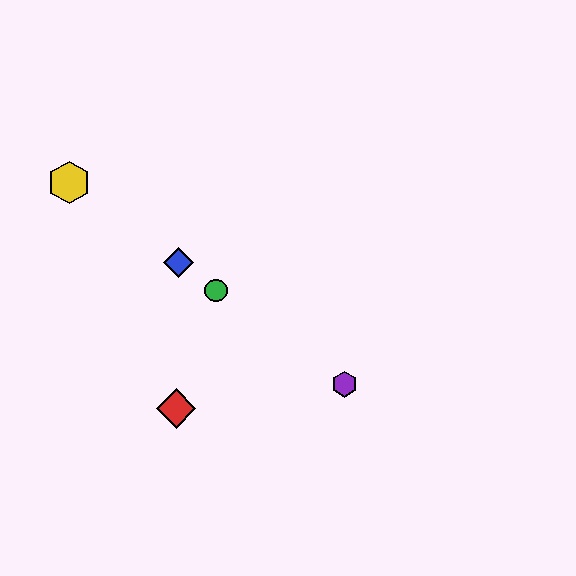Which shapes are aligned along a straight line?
The blue diamond, the green circle, the yellow hexagon, the purple hexagon are aligned along a straight line.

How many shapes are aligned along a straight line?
4 shapes (the blue diamond, the green circle, the yellow hexagon, the purple hexagon) are aligned along a straight line.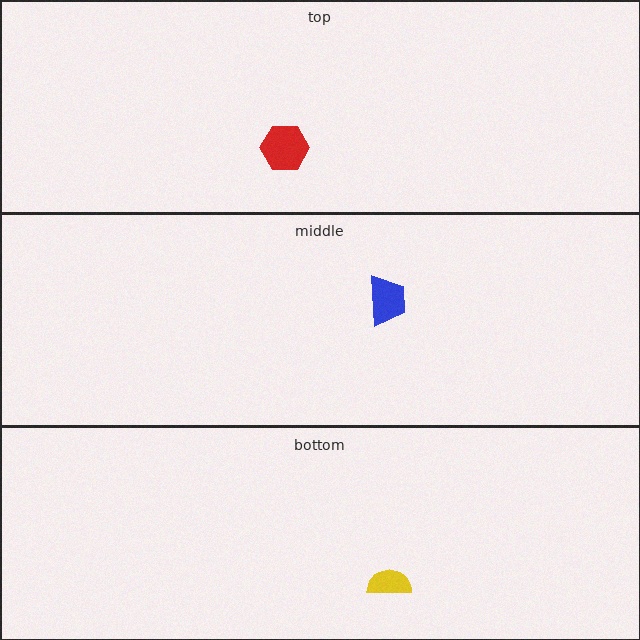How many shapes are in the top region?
1.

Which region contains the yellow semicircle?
The bottom region.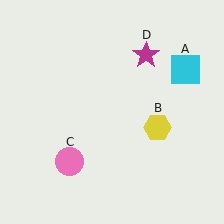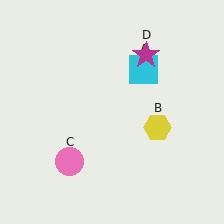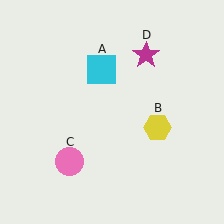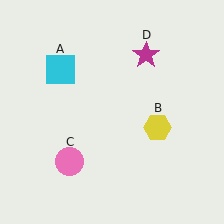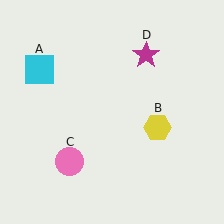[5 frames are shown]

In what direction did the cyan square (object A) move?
The cyan square (object A) moved left.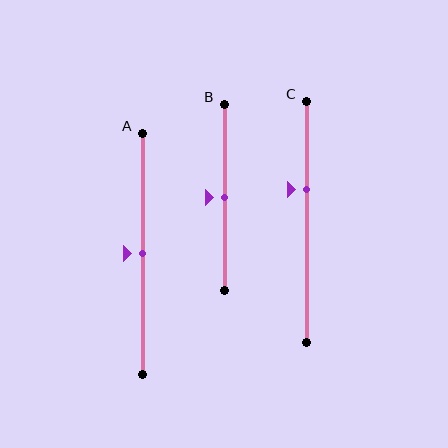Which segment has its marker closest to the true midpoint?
Segment A has its marker closest to the true midpoint.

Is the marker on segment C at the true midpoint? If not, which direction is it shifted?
No, the marker on segment C is shifted upward by about 13% of the segment length.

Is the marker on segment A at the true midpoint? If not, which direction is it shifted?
Yes, the marker on segment A is at the true midpoint.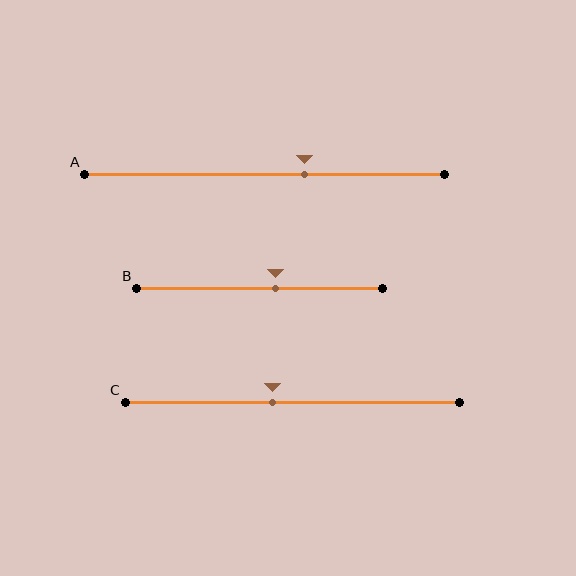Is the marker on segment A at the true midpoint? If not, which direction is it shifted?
No, the marker on segment A is shifted to the right by about 11% of the segment length.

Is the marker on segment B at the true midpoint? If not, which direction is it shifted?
No, the marker on segment B is shifted to the right by about 6% of the segment length.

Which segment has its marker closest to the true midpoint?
Segment C has its marker closest to the true midpoint.